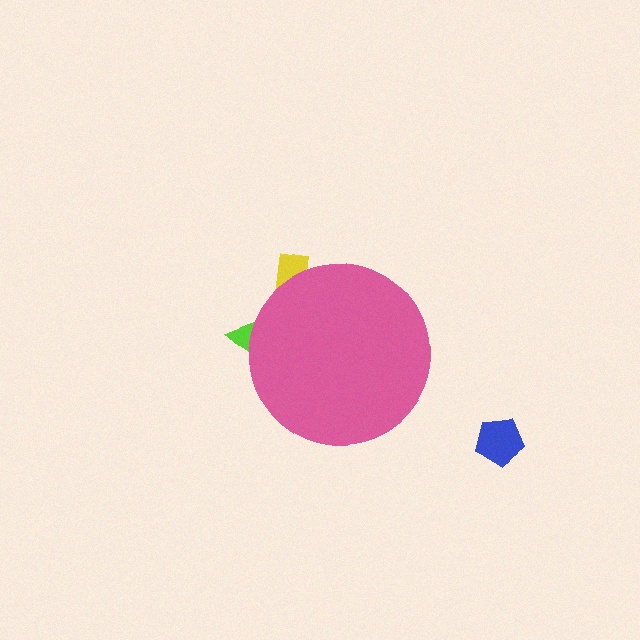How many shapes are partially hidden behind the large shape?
2 shapes are partially hidden.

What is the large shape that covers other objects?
A pink circle.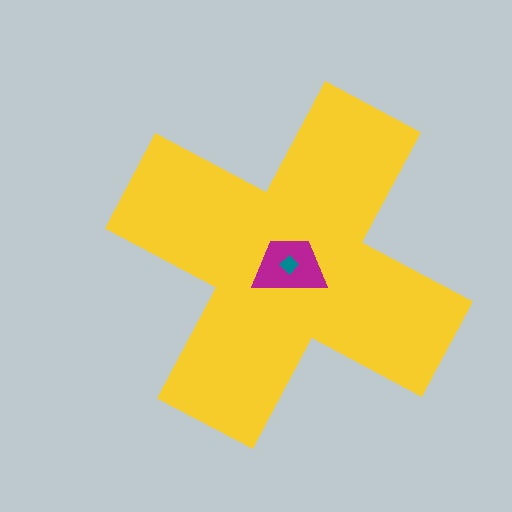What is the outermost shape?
The yellow cross.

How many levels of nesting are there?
3.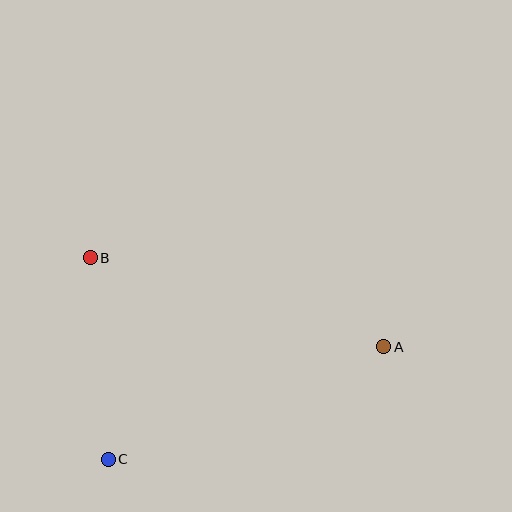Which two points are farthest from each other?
Points A and B are farthest from each other.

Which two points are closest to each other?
Points B and C are closest to each other.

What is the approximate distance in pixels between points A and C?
The distance between A and C is approximately 297 pixels.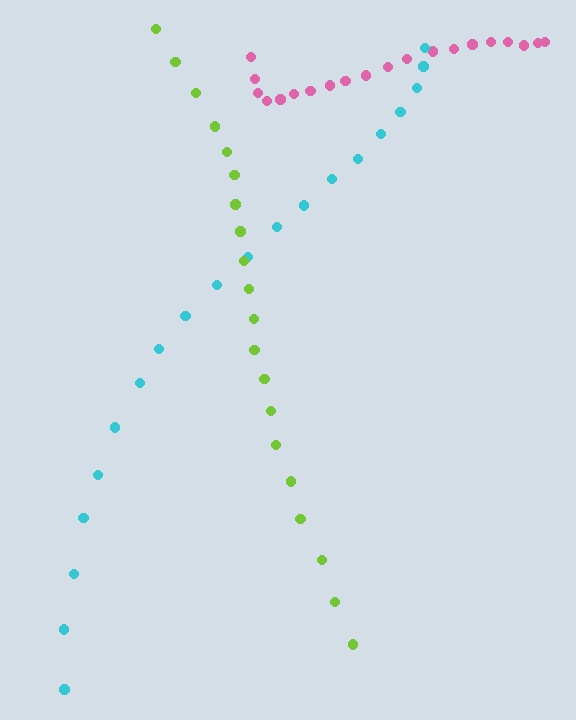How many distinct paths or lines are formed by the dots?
There are 3 distinct paths.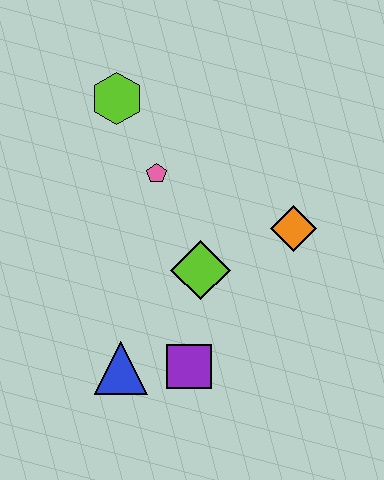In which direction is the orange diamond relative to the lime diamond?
The orange diamond is to the right of the lime diamond.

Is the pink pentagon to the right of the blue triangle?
Yes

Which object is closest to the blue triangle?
The purple square is closest to the blue triangle.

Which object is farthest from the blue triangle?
The lime hexagon is farthest from the blue triangle.